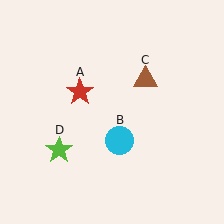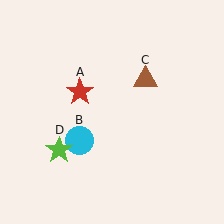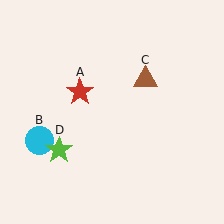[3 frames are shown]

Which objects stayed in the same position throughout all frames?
Red star (object A) and brown triangle (object C) and lime star (object D) remained stationary.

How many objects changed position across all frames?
1 object changed position: cyan circle (object B).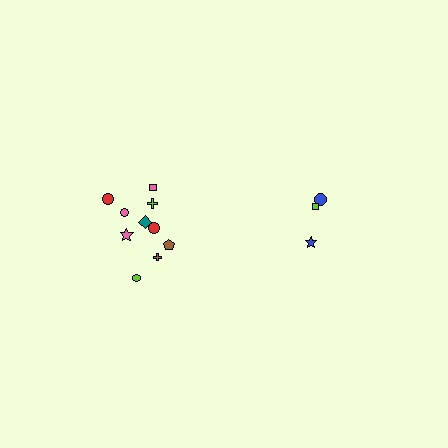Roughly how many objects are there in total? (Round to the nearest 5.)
Roughly 15 objects in total.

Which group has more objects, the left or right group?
The left group.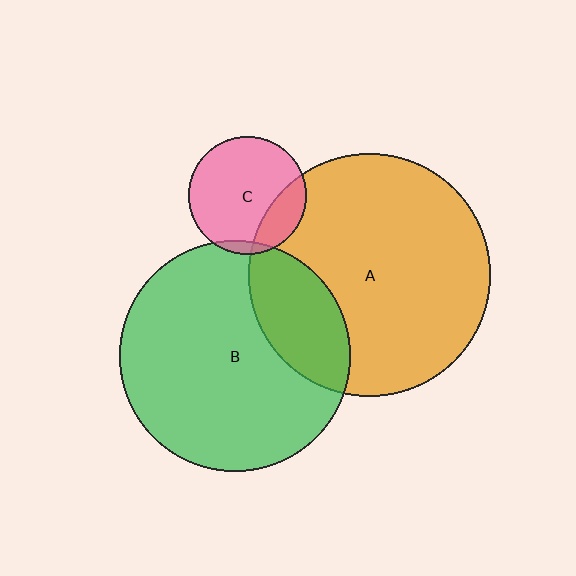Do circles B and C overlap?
Yes.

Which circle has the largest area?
Circle A (orange).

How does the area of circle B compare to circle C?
Approximately 3.9 times.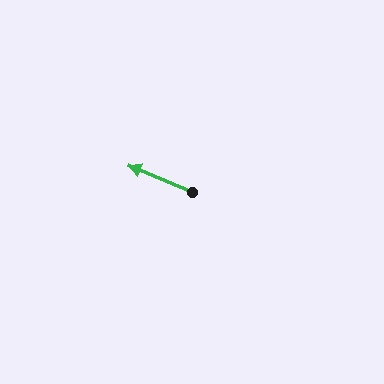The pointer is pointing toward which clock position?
Roughly 10 o'clock.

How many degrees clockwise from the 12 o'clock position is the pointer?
Approximately 293 degrees.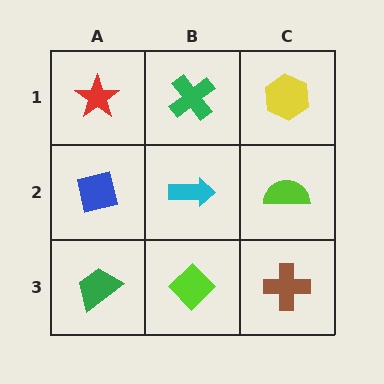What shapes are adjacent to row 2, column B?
A green cross (row 1, column B), a lime diamond (row 3, column B), a blue square (row 2, column A), a lime semicircle (row 2, column C).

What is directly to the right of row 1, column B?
A yellow hexagon.